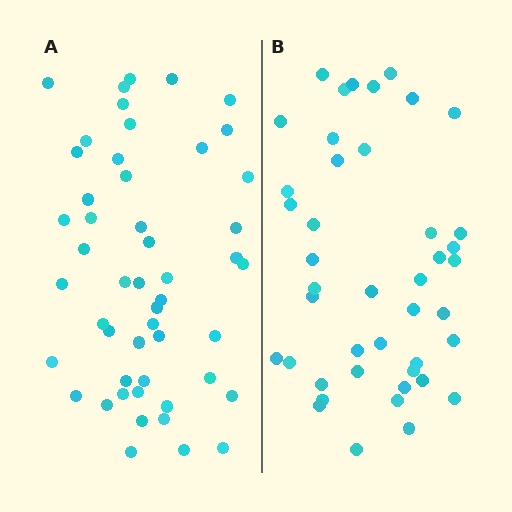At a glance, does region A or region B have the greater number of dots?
Region A (the left region) has more dots.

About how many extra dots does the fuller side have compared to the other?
Region A has roughly 8 or so more dots than region B.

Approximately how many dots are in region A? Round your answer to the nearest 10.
About 50 dots.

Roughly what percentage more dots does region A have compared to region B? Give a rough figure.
About 15% more.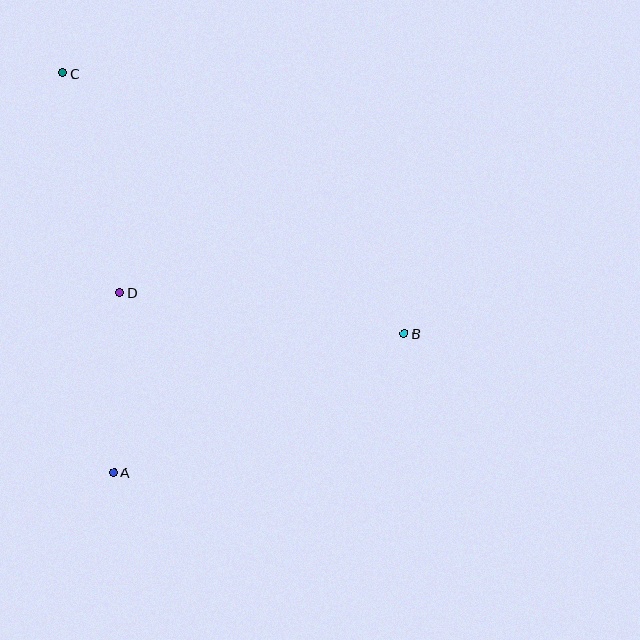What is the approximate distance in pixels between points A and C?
The distance between A and C is approximately 403 pixels.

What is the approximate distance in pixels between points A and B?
The distance between A and B is approximately 322 pixels.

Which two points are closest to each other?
Points A and D are closest to each other.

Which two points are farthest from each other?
Points B and C are farthest from each other.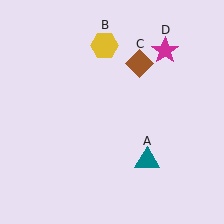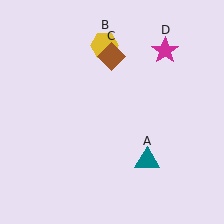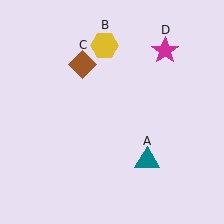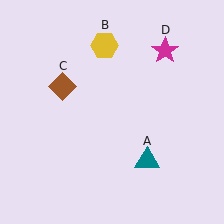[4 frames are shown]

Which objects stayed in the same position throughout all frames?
Teal triangle (object A) and yellow hexagon (object B) and magenta star (object D) remained stationary.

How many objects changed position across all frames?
1 object changed position: brown diamond (object C).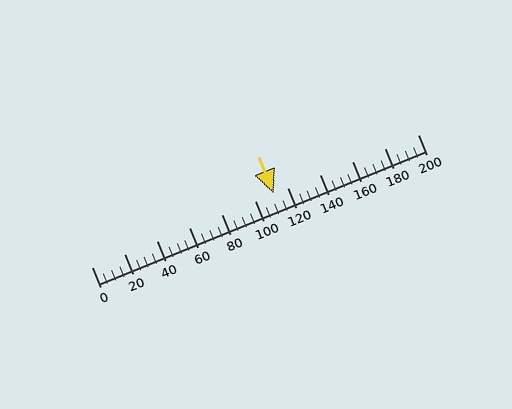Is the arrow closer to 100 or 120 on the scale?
The arrow is closer to 120.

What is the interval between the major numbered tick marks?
The major tick marks are spaced 20 units apart.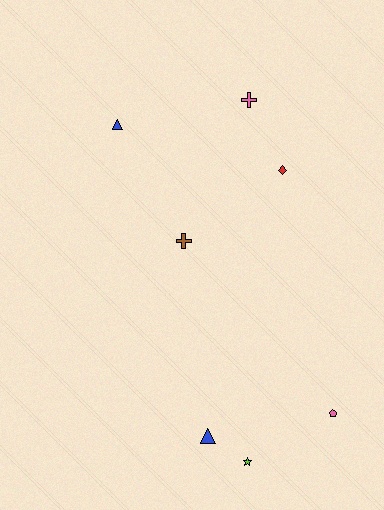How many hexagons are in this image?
There are no hexagons.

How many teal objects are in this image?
There are no teal objects.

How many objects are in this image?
There are 7 objects.